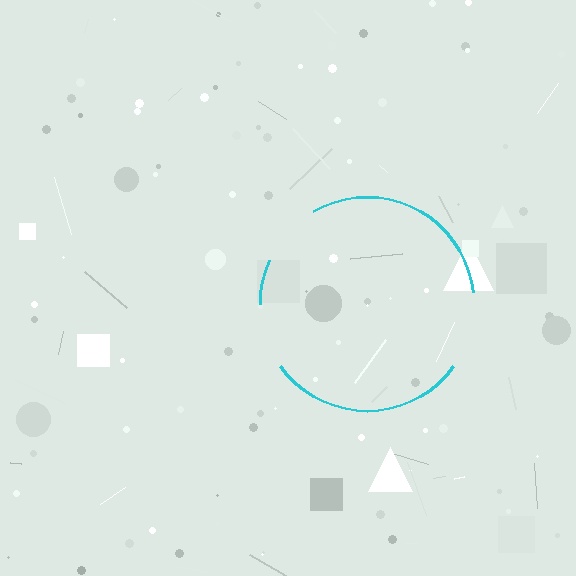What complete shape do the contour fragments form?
The contour fragments form a circle.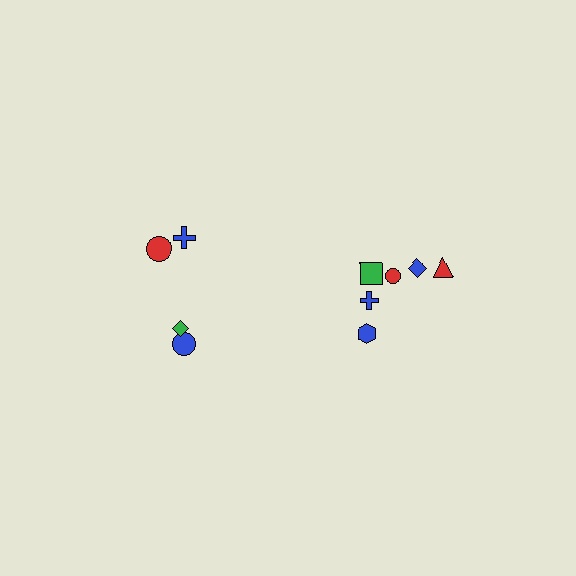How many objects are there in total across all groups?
There are 10 objects.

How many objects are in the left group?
There are 4 objects.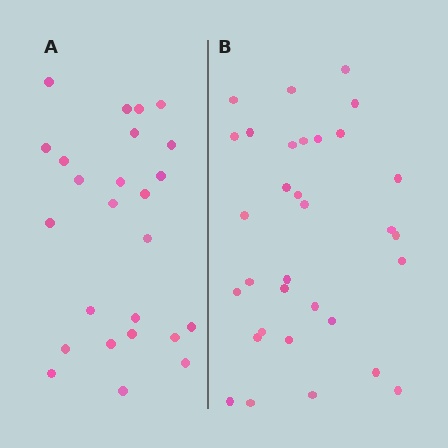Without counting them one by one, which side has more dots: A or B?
Region B (the right region) has more dots.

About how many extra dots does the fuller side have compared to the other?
Region B has roughly 8 or so more dots than region A.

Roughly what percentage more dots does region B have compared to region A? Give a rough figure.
About 30% more.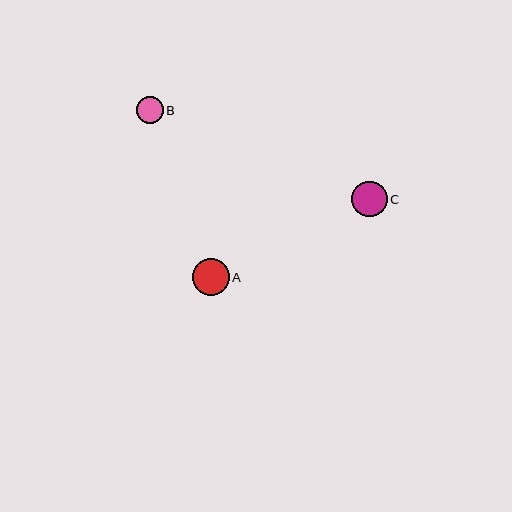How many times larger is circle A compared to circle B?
Circle A is approximately 1.4 times the size of circle B.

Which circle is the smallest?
Circle B is the smallest with a size of approximately 26 pixels.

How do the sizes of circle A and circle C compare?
Circle A and circle C are approximately the same size.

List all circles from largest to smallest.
From largest to smallest: A, C, B.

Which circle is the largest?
Circle A is the largest with a size of approximately 37 pixels.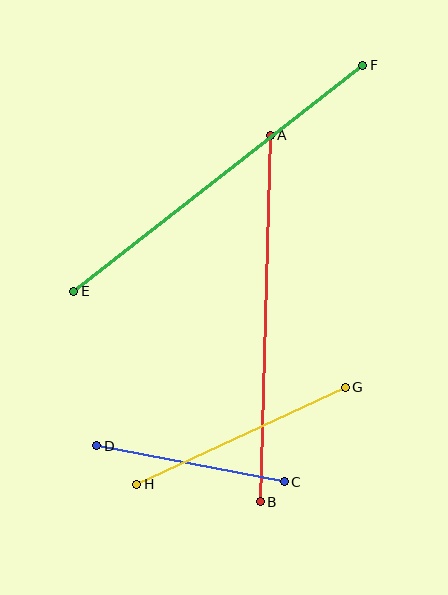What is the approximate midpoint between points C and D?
The midpoint is at approximately (191, 464) pixels.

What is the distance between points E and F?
The distance is approximately 367 pixels.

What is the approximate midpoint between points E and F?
The midpoint is at approximately (218, 178) pixels.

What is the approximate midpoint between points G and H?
The midpoint is at approximately (241, 436) pixels.